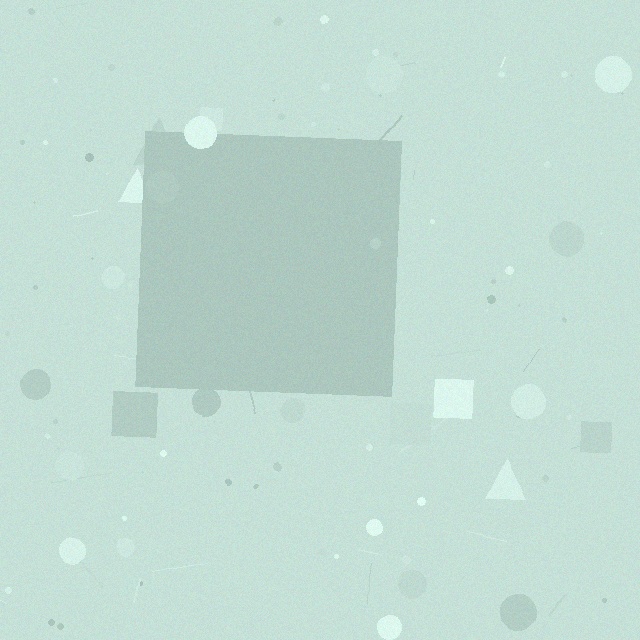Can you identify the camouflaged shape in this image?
The camouflaged shape is a square.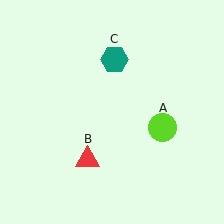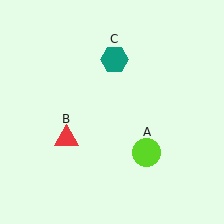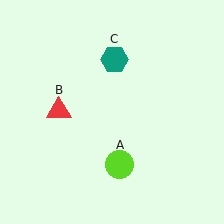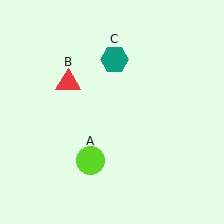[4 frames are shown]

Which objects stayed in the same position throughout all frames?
Teal hexagon (object C) remained stationary.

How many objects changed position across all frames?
2 objects changed position: lime circle (object A), red triangle (object B).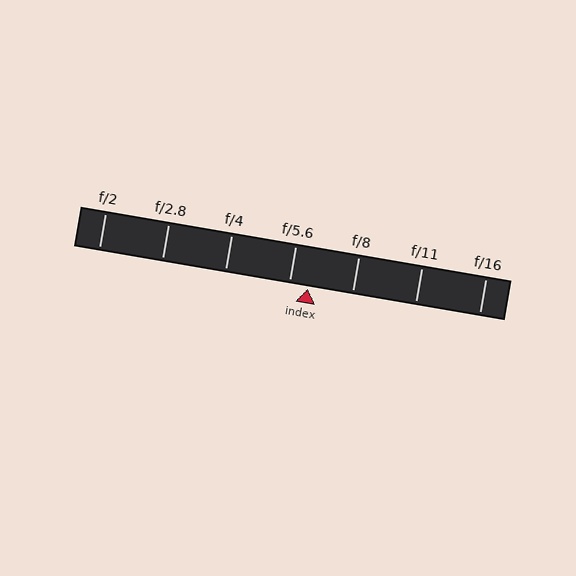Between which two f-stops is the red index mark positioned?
The index mark is between f/5.6 and f/8.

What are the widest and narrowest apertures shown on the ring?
The widest aperture shown is f/2 and the narrowest is f/16.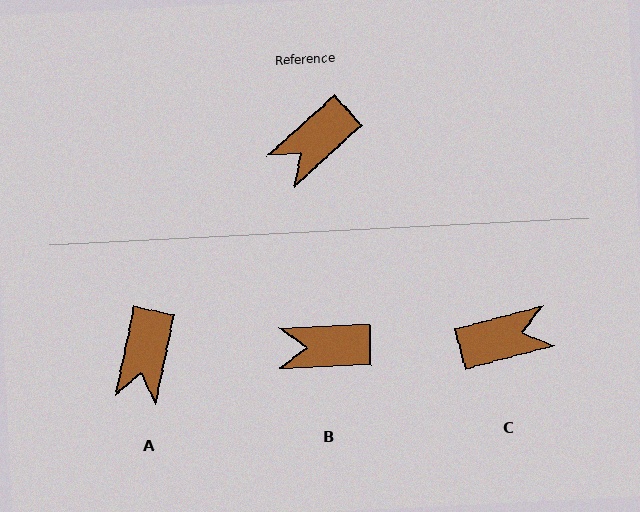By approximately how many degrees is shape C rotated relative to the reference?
Approximately 153 degrees counter-clockwise.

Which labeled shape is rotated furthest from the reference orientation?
C, about 153 degrees away.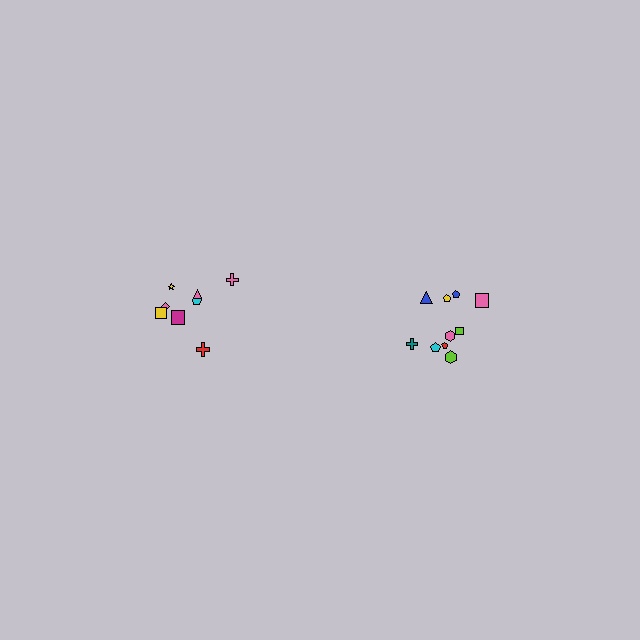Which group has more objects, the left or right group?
The right group.